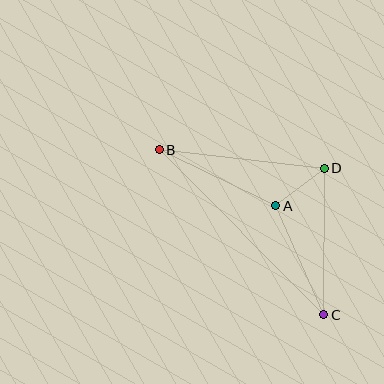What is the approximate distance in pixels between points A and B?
The distance between A and B is approximately 129 pixels.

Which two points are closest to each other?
Points A and D are closest to each other.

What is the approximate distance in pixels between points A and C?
The distance between A and C is approximately 119 pixels.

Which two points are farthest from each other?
Points B and C are farthest from each other.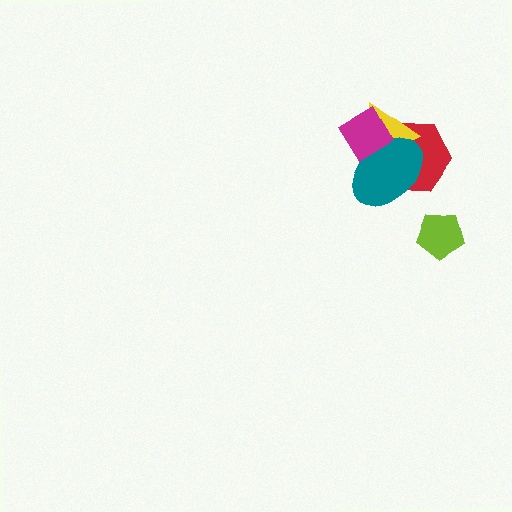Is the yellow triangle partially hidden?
Yes, it is partially covered by another shape.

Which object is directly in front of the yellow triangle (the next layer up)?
The teal ellipse is directly in front of the yellow triangle.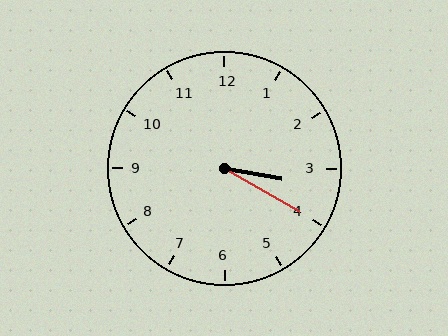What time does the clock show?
3:20.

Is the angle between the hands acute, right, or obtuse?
It is acute.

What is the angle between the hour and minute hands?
Approximately 20 degrees.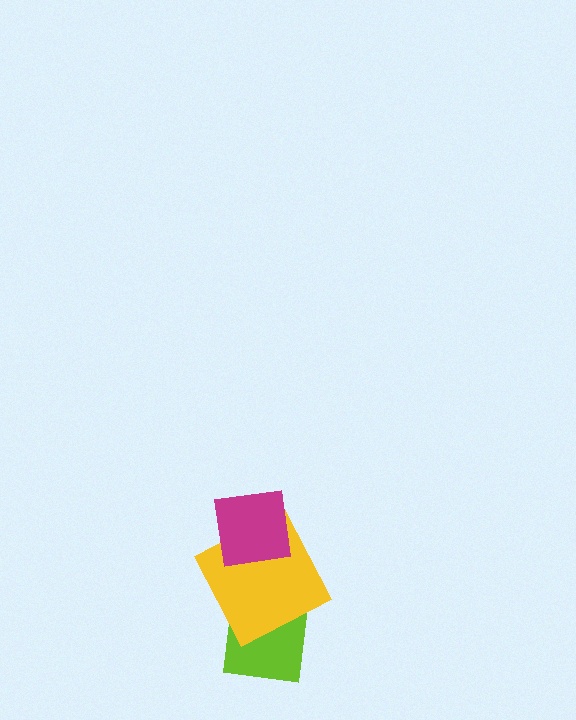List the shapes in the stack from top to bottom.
From top to bottom: the magenta square, the yellow square, the lime square.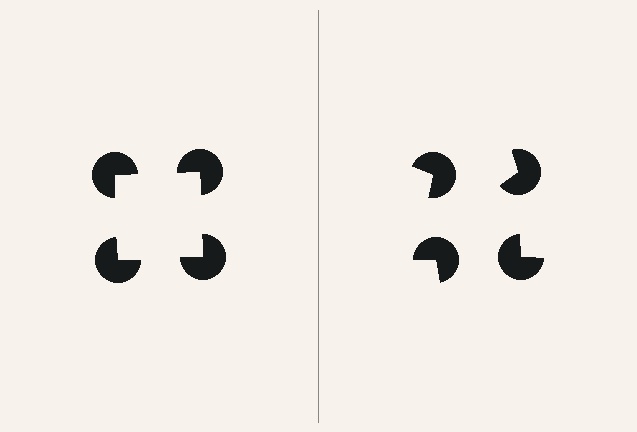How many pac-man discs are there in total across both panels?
8 — 4 on each side.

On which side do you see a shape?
An illusory square appears on the left side. On the right side the wedge cuts are rotated, so no coherent shape forms.